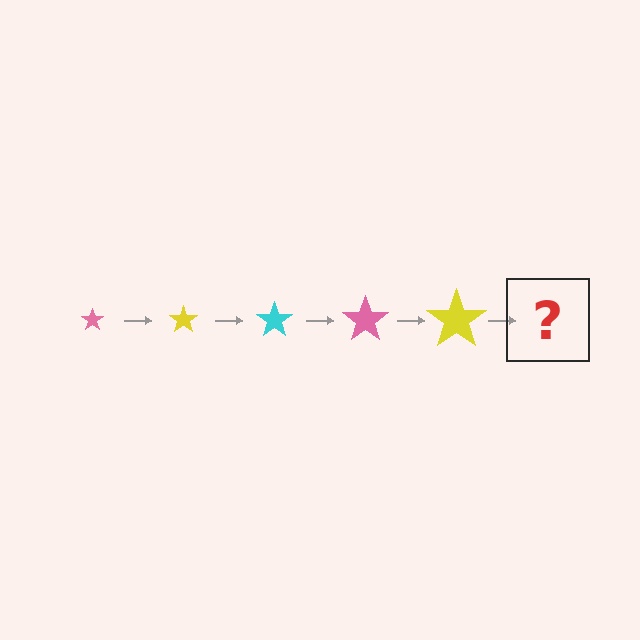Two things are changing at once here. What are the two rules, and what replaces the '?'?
The two rules are that the star grows larger each step and the color cycles through pink, yellow, and cyan. The '?' should be a cyan star, larger than the previous one.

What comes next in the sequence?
The next element should be a cyan star, larger than the previous one.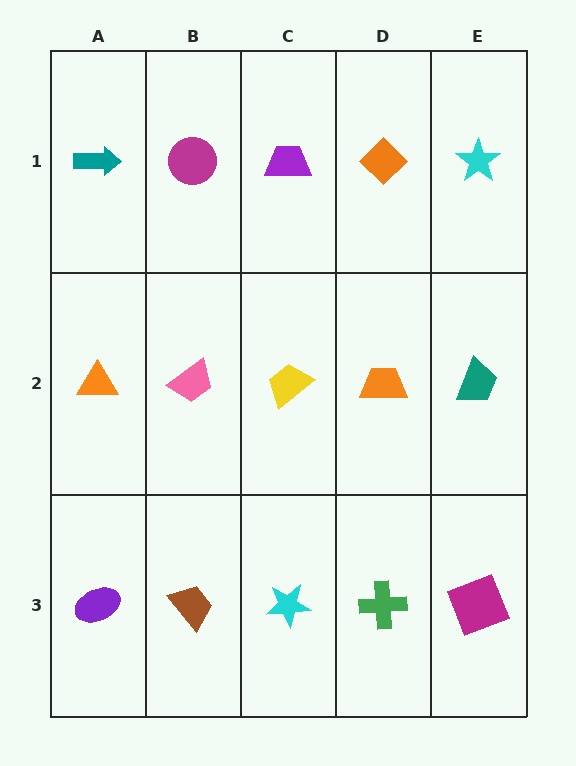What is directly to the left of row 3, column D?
A cyan star.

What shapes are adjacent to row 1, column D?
An orange trapezoid (row 2, column D), a purple trapezoid (row 1, column C), a cyan star (row 1, column E).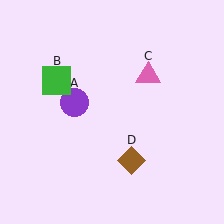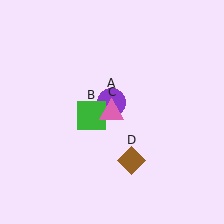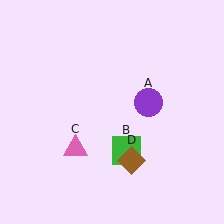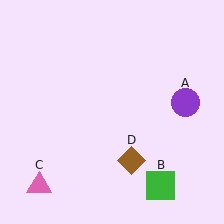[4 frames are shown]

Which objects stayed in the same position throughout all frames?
Brown diamond (object D) remained stationary.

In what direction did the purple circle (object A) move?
The purple circle (object A) moved right.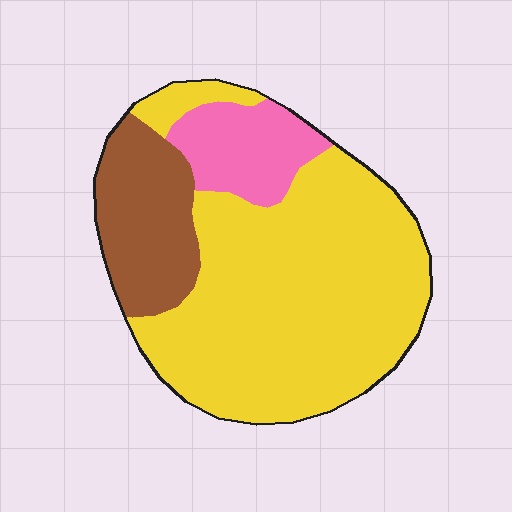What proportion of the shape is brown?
Brown takes up about one fifth (1/5) of the shape.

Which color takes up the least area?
Pink, at roughly 15%.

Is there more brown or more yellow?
Yellow.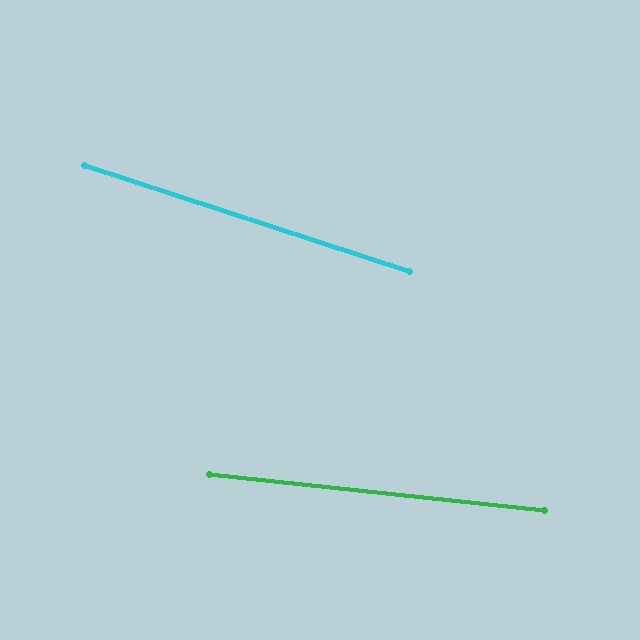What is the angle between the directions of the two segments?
Approximately 12 degrees.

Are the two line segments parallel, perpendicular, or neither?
Neither parallel nor perpendicular — they differ by about 12°.